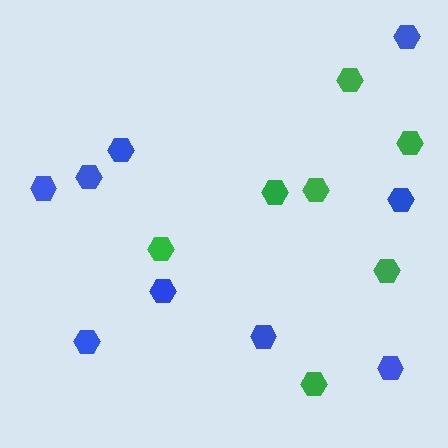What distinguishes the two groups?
There are 2 groups: one group of green hexagons (7) and one group of blue hexagons (9).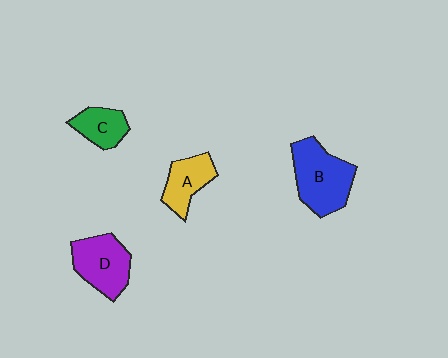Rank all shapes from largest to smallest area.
From largest to smallest: B (blue), D (purple), A (yellow), C (green).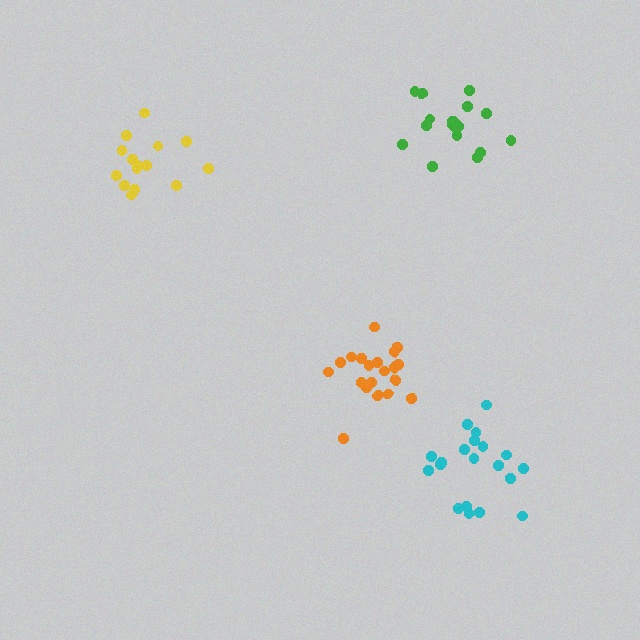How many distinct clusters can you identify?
There are 4 distinct clusters.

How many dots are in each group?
Group 1: 20 dots, Group 2: 19 dots, Group 3: 20 dots, Group 4: 15 dots (74 total).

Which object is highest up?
The green cluster is topmost.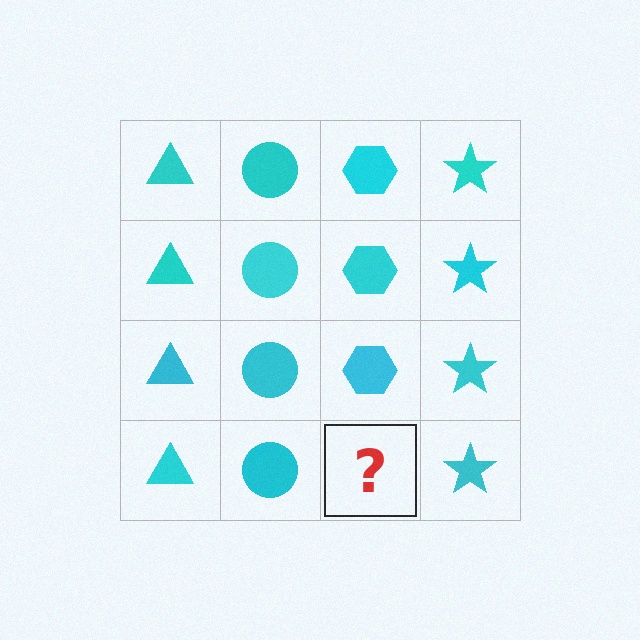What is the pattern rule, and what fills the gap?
The rule is that each column has a consistent shape. The gap should be filled with a cyan hexagon.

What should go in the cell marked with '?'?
The missing cell should contain a cyan hexagon.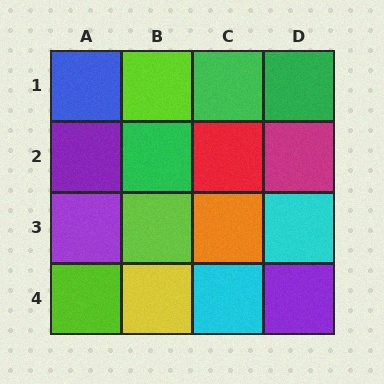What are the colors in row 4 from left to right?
Lime, yellow, cyan, purple.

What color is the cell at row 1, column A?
Blue.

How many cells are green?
3 cells are green.